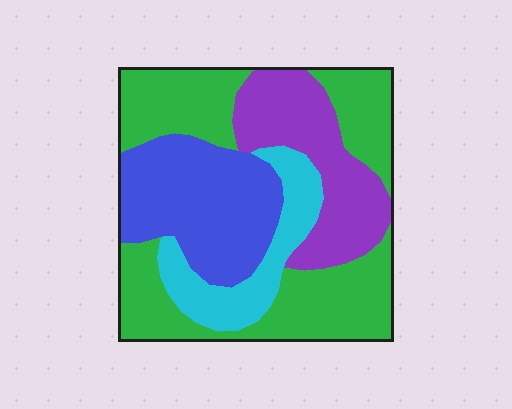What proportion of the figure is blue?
Blue covers around 25% of the figure.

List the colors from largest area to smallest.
From largest to smallest: green, blue, purple, cyan.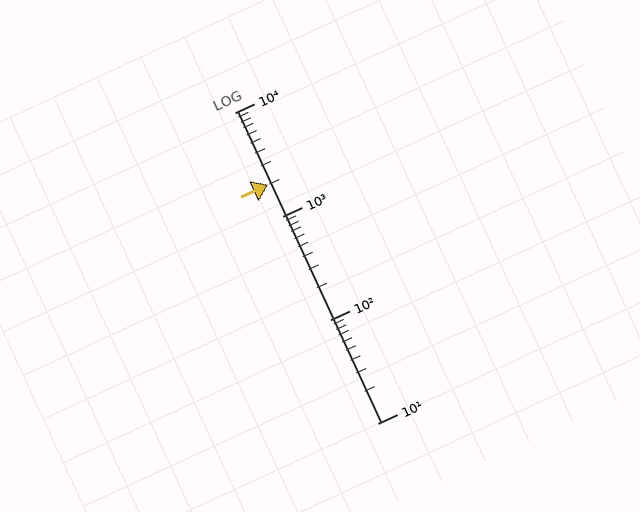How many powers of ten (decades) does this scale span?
The scale spans 3 decades, from 10 to 10000.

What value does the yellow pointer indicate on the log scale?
The pointer indicates approximately 2000.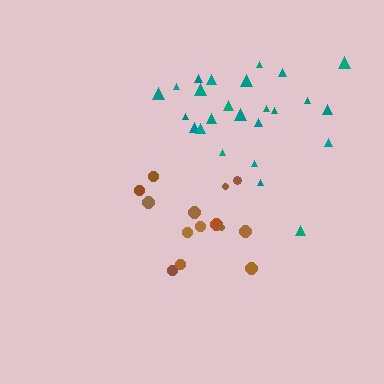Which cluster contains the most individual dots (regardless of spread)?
Teal (25).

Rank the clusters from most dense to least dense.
teal, brown.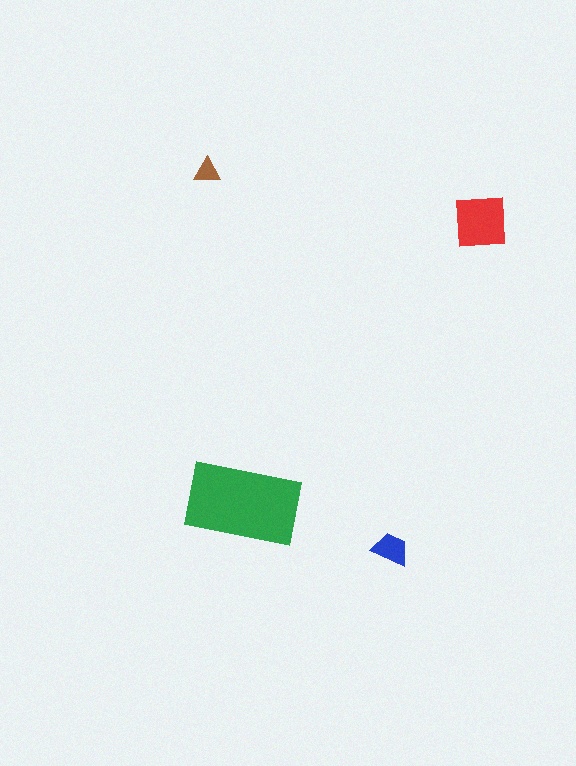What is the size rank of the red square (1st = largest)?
2nd.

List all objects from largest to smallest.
The green rectangle, the red square, the blue trapezoid, the brown triangle.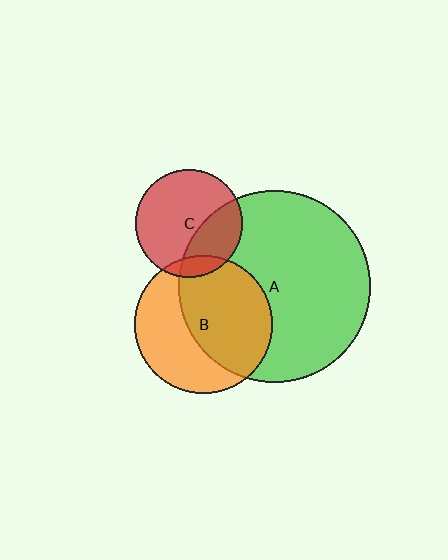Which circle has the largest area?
Circle A (green).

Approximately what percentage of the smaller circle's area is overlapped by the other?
Approximately 10%.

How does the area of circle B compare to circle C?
Approximately 1.7 times.